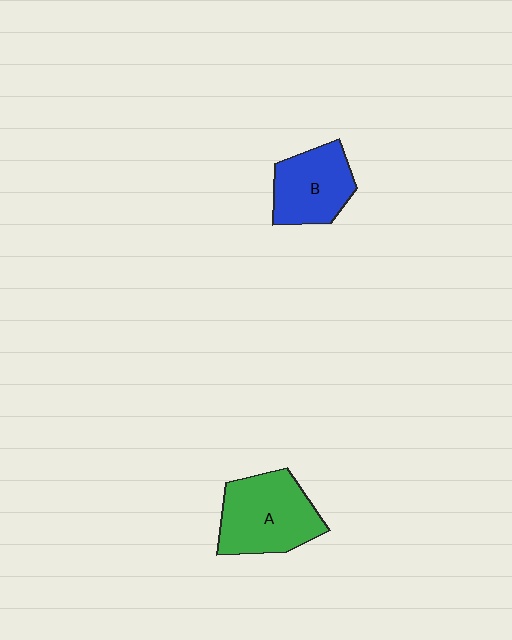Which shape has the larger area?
Shape A (green).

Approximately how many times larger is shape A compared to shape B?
Approximately 1.3 times.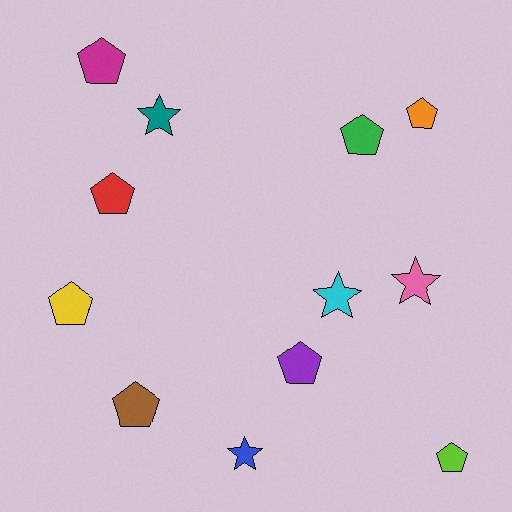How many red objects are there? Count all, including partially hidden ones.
There is 1 red object.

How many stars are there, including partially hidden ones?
There are 4 stars.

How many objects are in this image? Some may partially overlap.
There are 12 objects.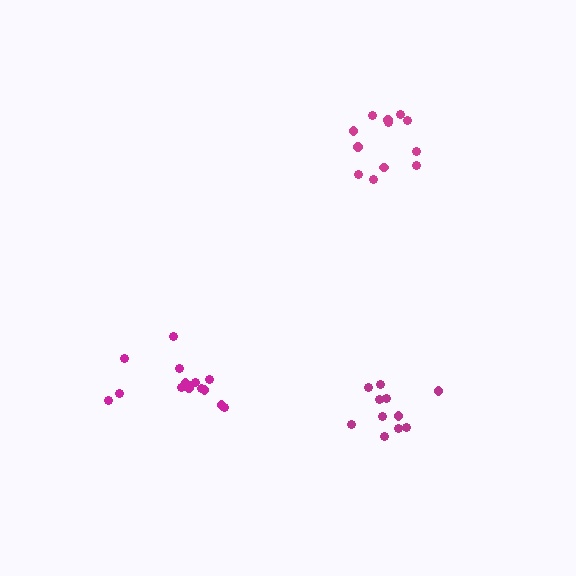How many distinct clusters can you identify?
There are 3 distinct clusters.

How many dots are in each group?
Group 1: 11 dots, Group 2: 12 dots, Group 3: 15 dots (38 total).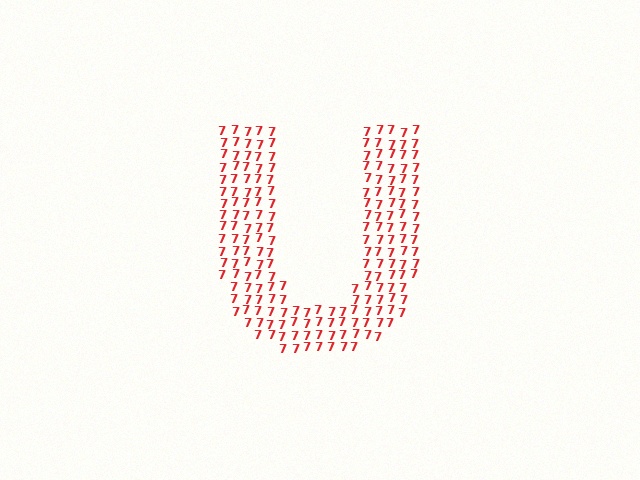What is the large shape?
The large shape is the letter U.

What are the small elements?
The small elements are digit 7's.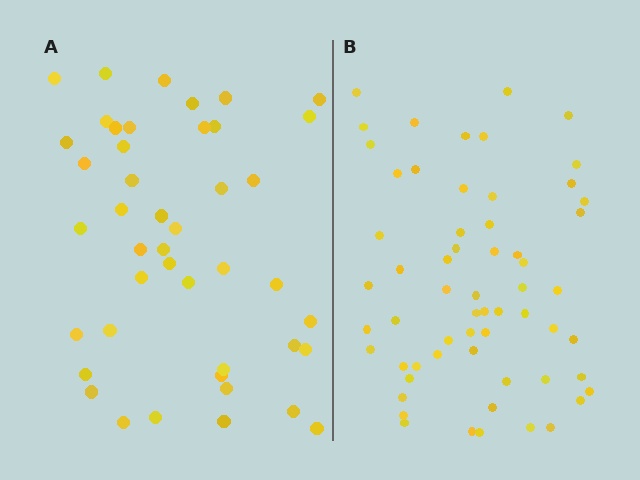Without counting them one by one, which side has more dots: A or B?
Region B (the right region) has more dots.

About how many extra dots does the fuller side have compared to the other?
Region B has approximately 15 more dots than region A.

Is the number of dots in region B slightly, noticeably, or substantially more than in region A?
Region B has noticeably more, but not dramatically so. The ratio is roughly 1.4 to 1.